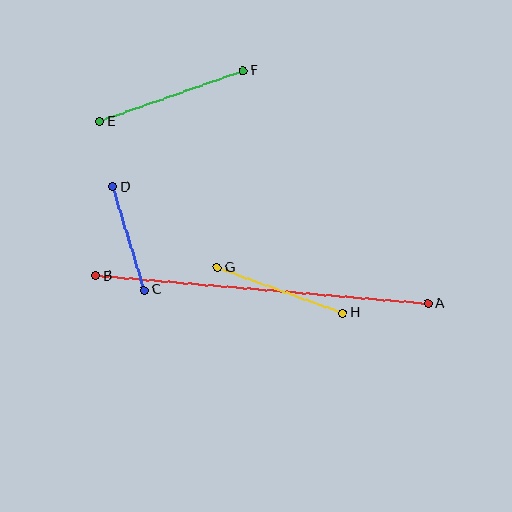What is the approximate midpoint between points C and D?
The midpoint is at approximately (129, 239) pixels.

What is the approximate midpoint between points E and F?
The midpoint is at approximately (171, 96) pixels.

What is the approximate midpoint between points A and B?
The midpoint is at approximately (262, 290) pixels.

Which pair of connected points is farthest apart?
Points A and B are farthest apart.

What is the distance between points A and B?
The distance is approximately 334 pixels.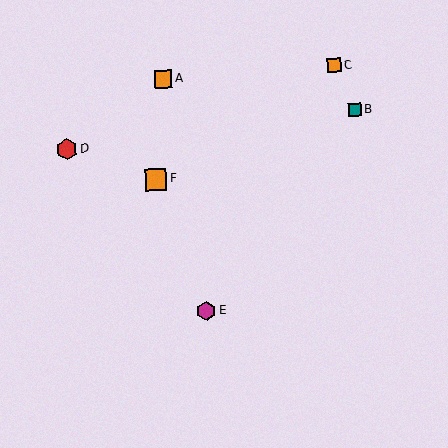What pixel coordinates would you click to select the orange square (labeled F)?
Click at (156, 180) to select the orange square F.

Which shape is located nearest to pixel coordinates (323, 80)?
The orange square (labeled C) at (334, 65) is nearest to that location.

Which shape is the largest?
The red hexagon (labeled D) is the largest.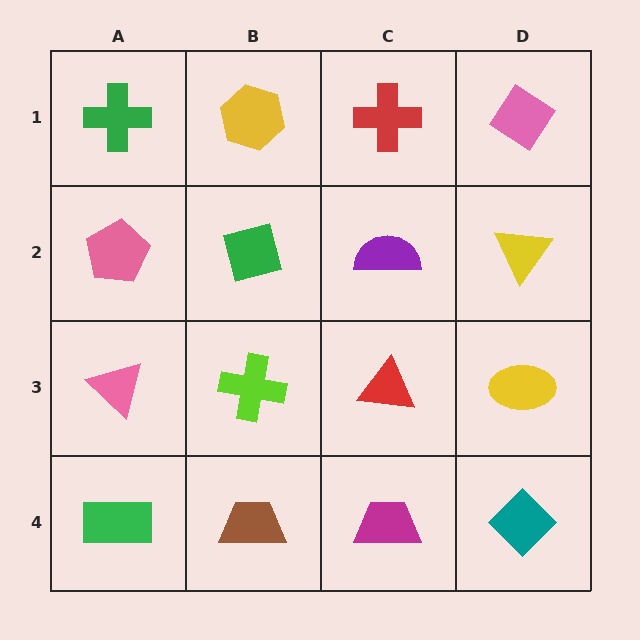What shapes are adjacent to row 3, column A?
A pink pentagon (row 2, column A), a green rectangle (row 4, column A), a lime cross (row 3, column B).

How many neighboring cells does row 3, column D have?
3.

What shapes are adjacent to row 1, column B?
A green diamond (row 2, column B), a green cross (row 1, column A), a red cross (row 1, column C).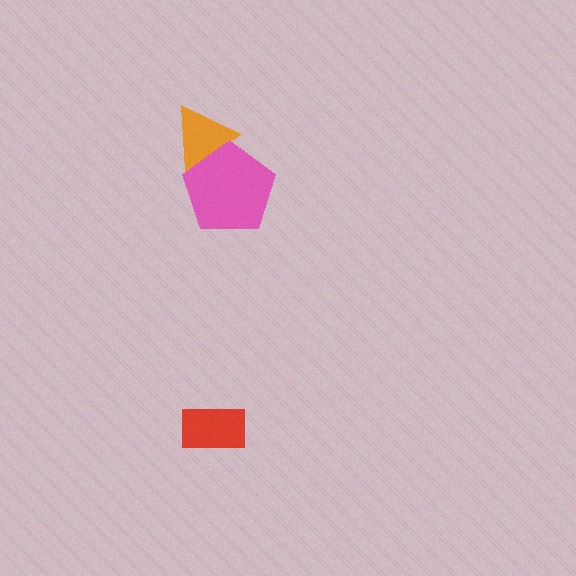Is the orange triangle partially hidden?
Yes, it is partially covered by another shape.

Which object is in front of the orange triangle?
The pink pentagon is in front of the orange triangle.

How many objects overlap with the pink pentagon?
1 object overlaps with the pink pentagon.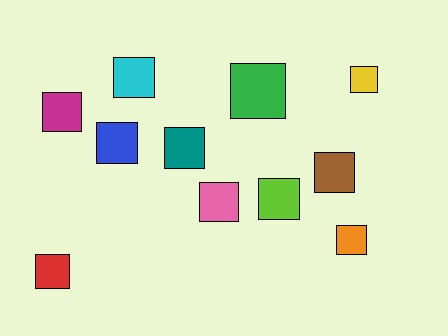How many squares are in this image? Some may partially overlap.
There are 11 squares.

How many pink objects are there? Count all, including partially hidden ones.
There is 1 pink object.